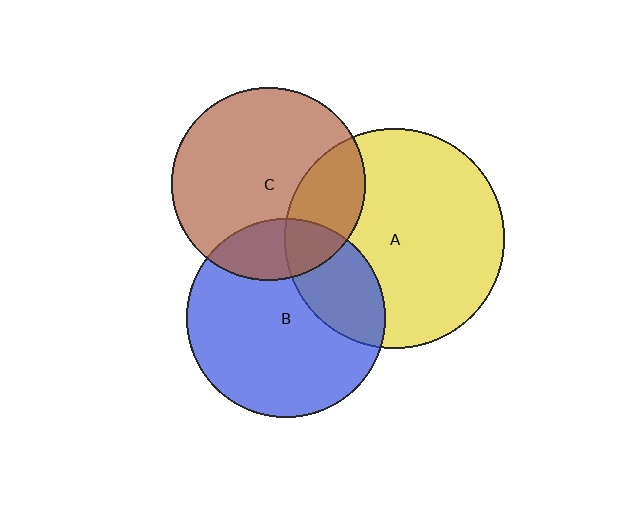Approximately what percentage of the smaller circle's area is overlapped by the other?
Approximately 20%.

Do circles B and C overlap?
Yes.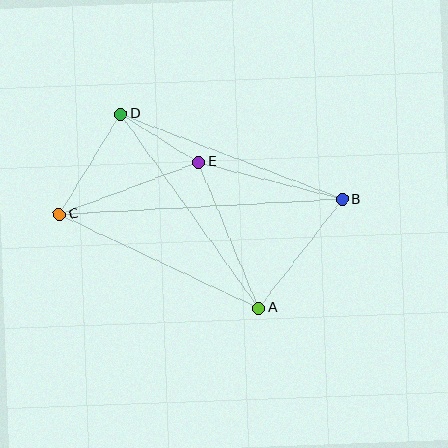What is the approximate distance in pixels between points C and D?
The distance between C and D is approximately 117 pixels.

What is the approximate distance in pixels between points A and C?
The distance between A and C is approximately 220 pixels.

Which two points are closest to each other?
Points D and E are closest to each other.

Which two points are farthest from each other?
Points B and C are farthest from each other.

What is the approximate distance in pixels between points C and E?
The distance between C and E is approximately 148 pixels.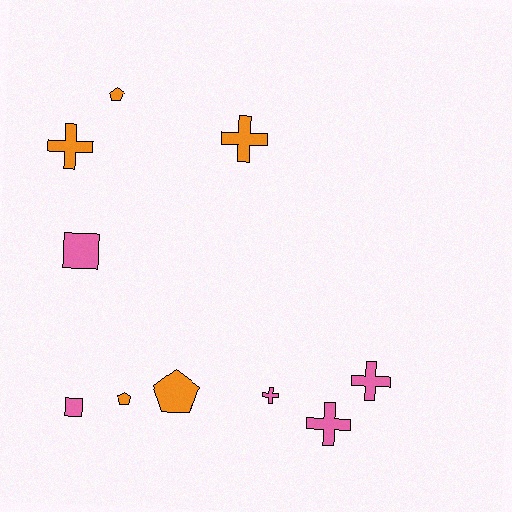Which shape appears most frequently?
Cross, with 5 objects.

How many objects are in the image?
There are 10 objects.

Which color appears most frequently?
Pink, with 5 objects.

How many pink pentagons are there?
There are no pink pentagons.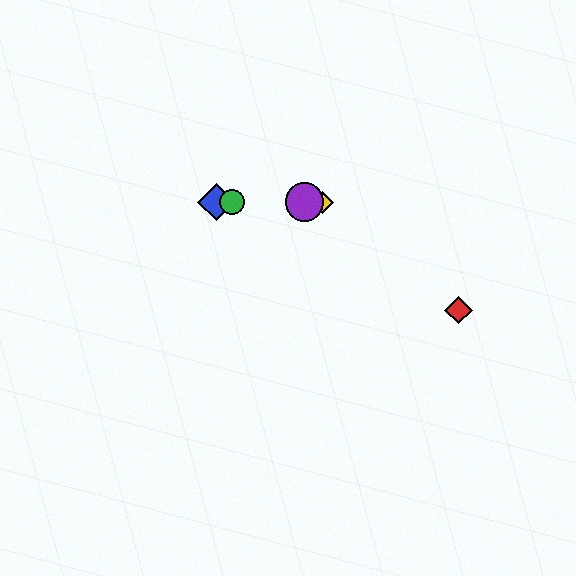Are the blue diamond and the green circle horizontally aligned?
Yes, both are at y≈202.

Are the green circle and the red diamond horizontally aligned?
No, the green circle is at y≈202 and the red diamond is at y≈310.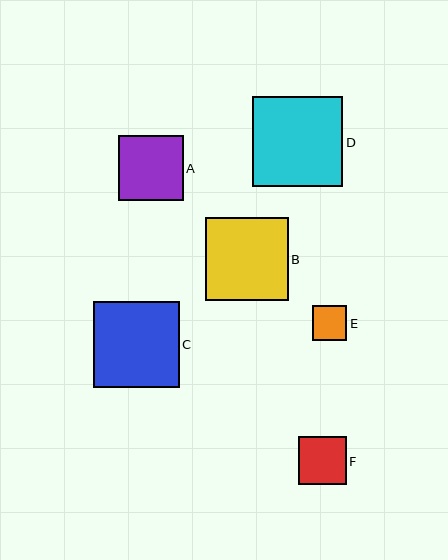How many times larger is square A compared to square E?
Square A is approximately 1.9 times the size of square E.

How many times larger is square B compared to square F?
Square B is approximately 1.7 times the size of square F.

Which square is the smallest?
Square E is the smallest with a size of approximately 35 pixels.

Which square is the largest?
Square D is the largest with a size of approximately 90 pixels.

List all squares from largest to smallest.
From largest to smallest: D, C, B, A, F, E.